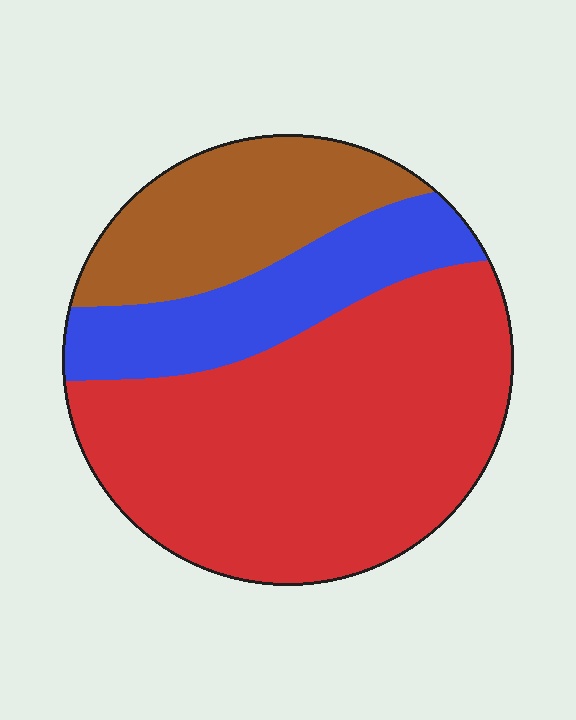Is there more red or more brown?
Red.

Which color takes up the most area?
Red, at roughly 60%.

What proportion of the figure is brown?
Brown covers roughly 20% of the figure.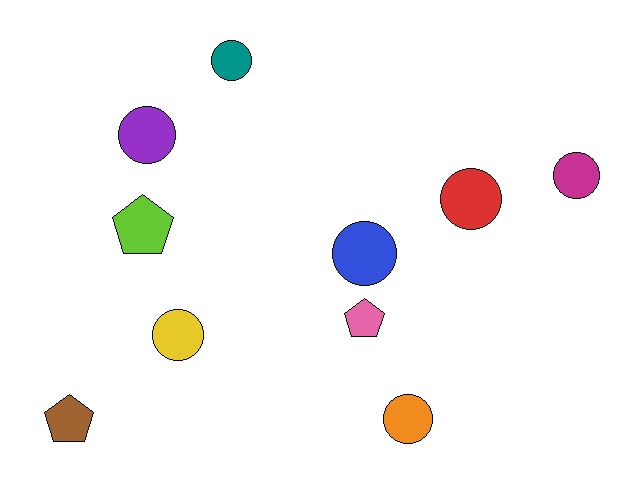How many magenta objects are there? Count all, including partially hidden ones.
There is 1 magenta object.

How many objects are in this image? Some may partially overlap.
There are 10 objects.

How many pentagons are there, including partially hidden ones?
There are 3 pentagons.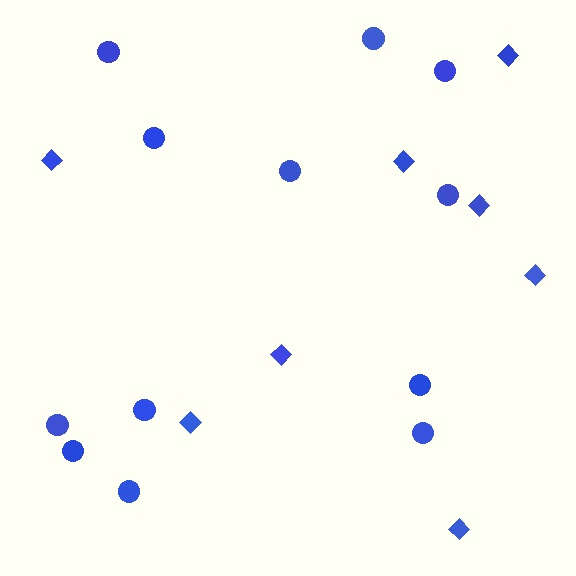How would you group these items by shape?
There are 2 groups: one group of circles (12) and one group of diamonds (8).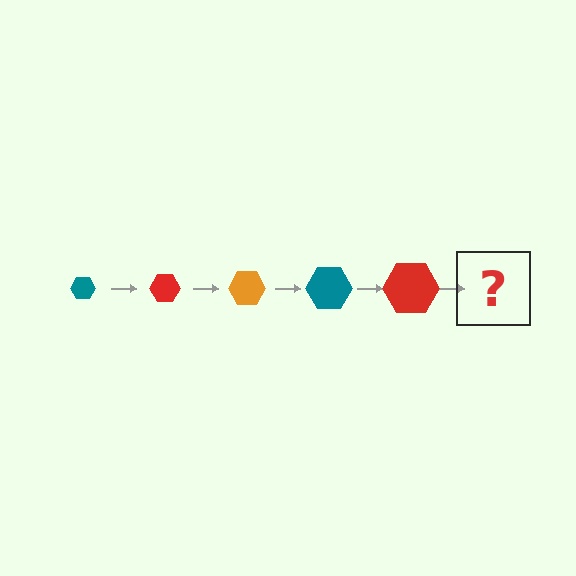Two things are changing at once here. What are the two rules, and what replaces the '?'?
The two rules are that the hexagon grows larger each step and the color cycles through teal, red, and orange. The '?' should be an orange hexagon, larger than the previous one.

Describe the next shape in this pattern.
It should be an orange hexagon, larger than the previous one.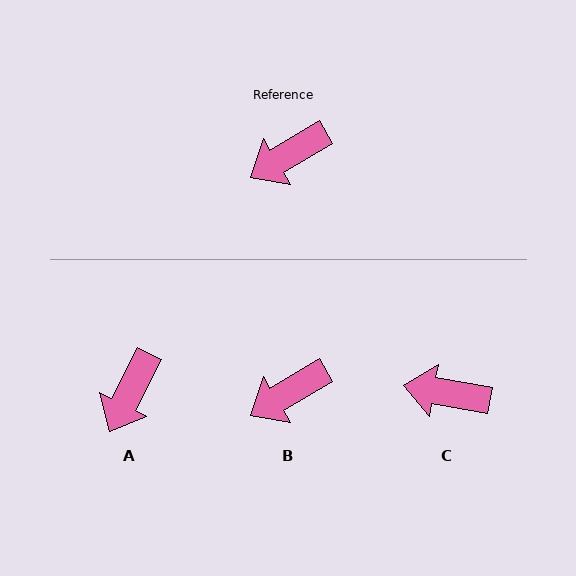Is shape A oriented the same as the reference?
No, it is off by about 32 degrees.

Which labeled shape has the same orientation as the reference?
B.